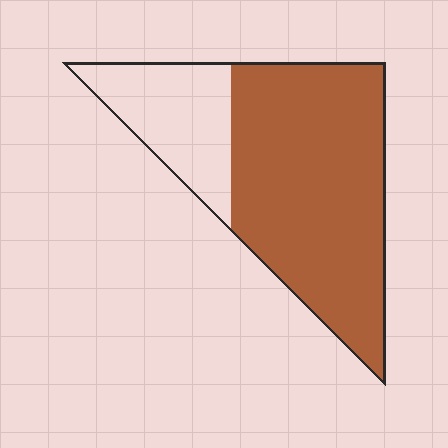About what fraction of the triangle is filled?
About three quarters (3/4).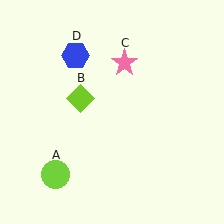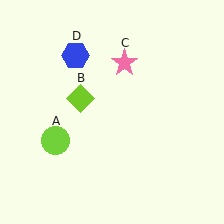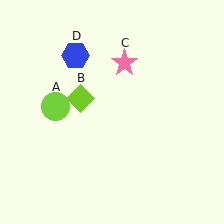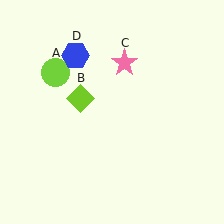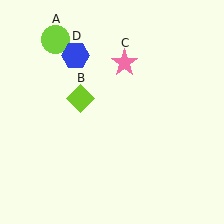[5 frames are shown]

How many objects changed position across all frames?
1 object changed position: lime circle (object A).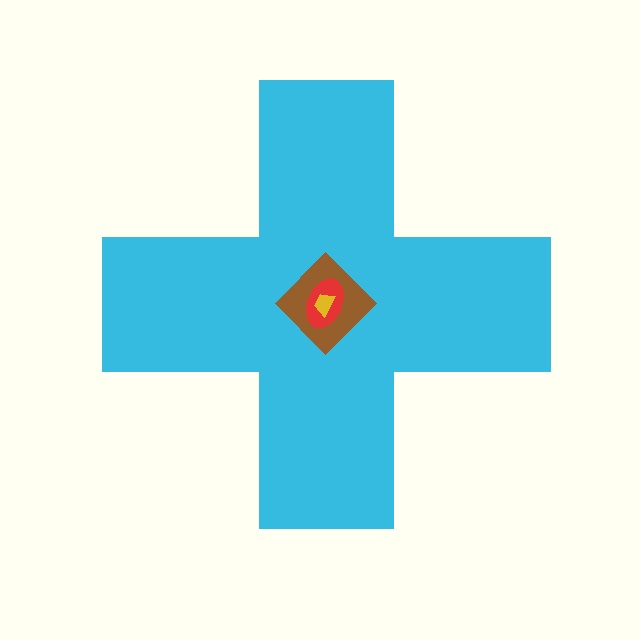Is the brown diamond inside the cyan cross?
Yes.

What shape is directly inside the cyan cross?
The brown diamond.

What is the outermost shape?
The cyan cross.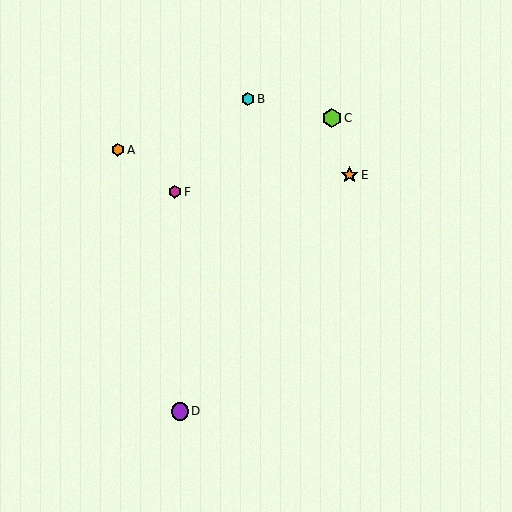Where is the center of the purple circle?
The center of the purple circle is at (180, 411).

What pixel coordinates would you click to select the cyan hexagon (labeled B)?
Click at (248, 99) to select the cyan hexagon B.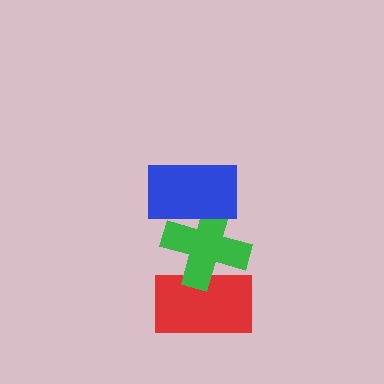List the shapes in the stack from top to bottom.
From top to bottom: the blue rectangle, the green cross, the red rectangle.